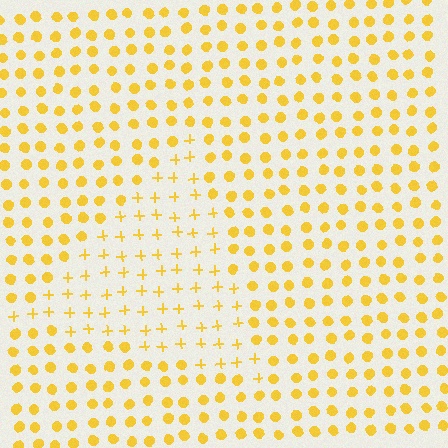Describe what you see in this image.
The image is filled with small yellow elements arranged in a uniform grid. A triangle-shaped region contains plus signs, while the surrounding area contains circles. The boundary is defined purely by the change in element shape.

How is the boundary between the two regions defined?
The boundary is defined by a change in element shape: plus signs inside vs. circles outside. All elements share the same color and spacing.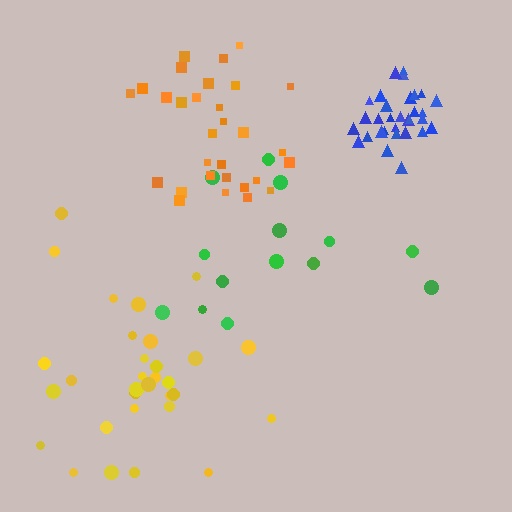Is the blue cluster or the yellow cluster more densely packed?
Blue.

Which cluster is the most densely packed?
Blue.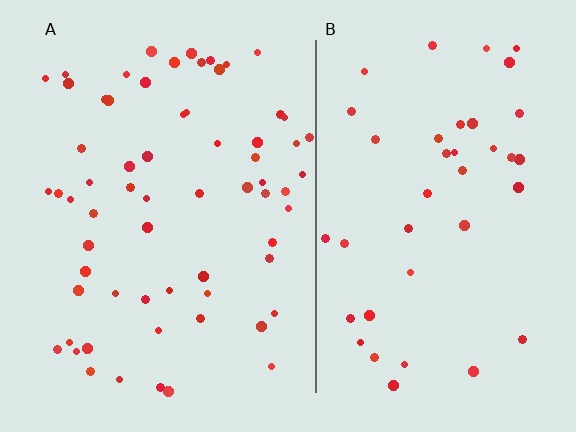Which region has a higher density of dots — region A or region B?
A (the left).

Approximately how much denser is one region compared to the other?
Approximately 1.6× — region A over region B.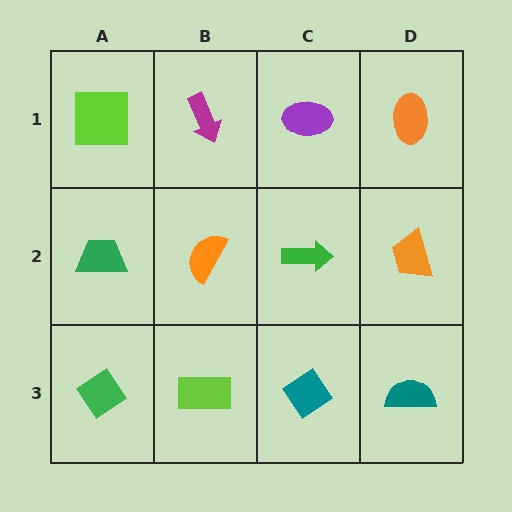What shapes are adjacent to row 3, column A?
A green trapezoid (row 2, column A), a lime rectangle (row 3, column B).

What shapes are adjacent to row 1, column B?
An orange semicircle (row 2, column B), a lime square (row 1, column A), a purple ellipse (row 1, column C).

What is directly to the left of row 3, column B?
A green diamond.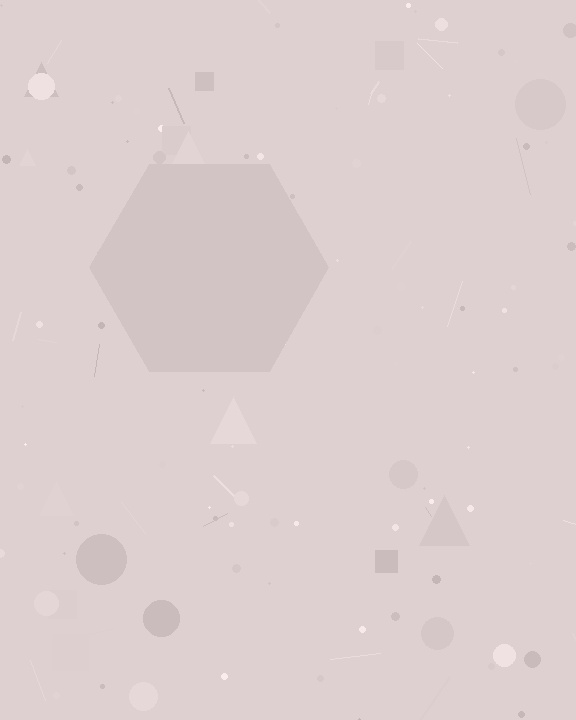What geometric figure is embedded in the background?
A hexagon is embedded in the background.